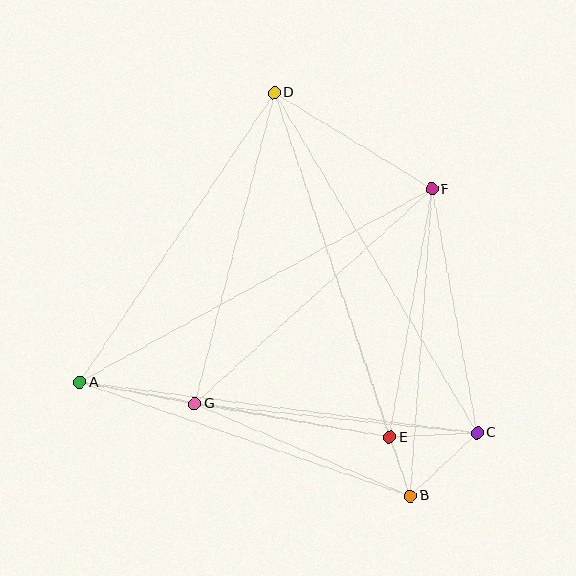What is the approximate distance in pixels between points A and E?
The distance between A and E is approximately 315 pixels.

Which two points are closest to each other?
Points B and E are closest to each other.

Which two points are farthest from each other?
Points B and D are farthest from each other.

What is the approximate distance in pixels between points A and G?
The distance between A and G is approximately 117 pixels.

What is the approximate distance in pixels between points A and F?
The distance between A and F is approximately 402 pixels.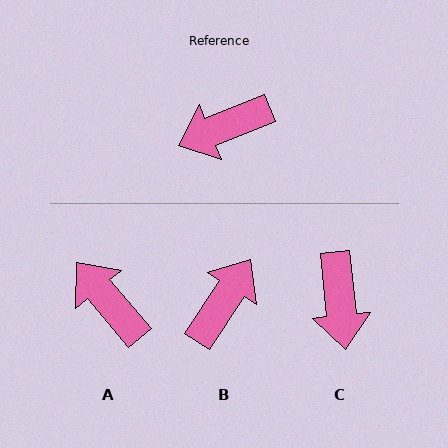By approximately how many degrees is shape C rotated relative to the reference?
Approximately 74 degrees counter-clockwise.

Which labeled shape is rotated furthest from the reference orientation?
B, about 145 degrees away.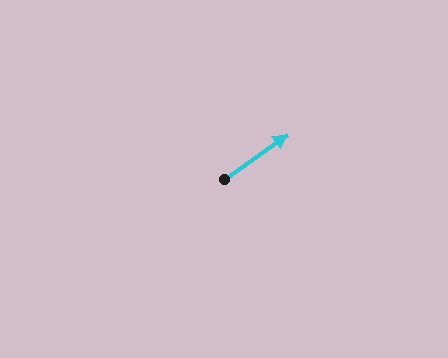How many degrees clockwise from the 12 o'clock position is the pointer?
Approximately 55 degrees.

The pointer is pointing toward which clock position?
Roughly 2 o'clock.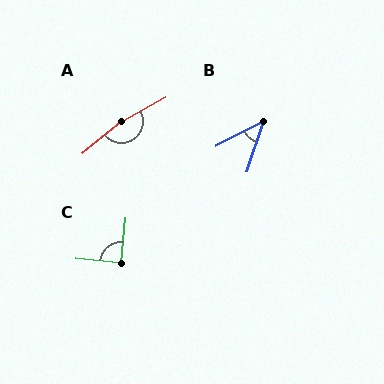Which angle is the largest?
A, at approximately 170 degrees.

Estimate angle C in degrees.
Approximately 90 degrees.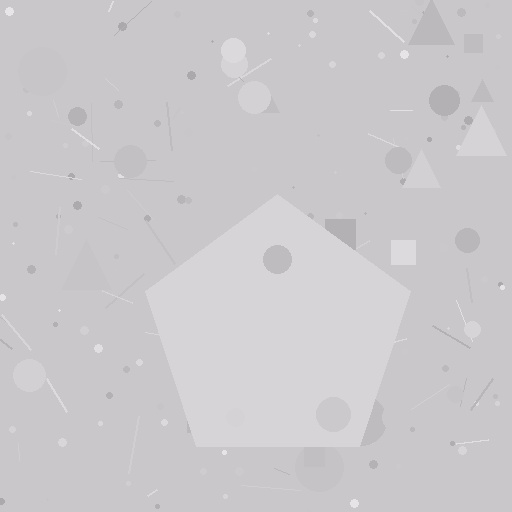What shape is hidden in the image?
A pentagon is hidden in the image.